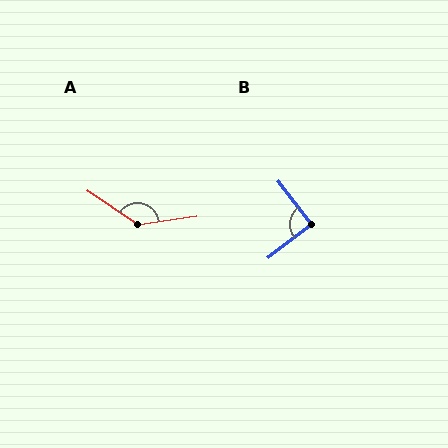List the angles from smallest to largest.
B (90°), A (138°).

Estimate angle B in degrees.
Approximately 90 degrees.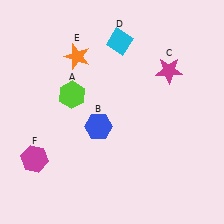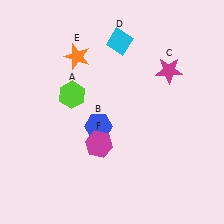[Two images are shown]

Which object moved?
The magenta hexagon (F) moved right.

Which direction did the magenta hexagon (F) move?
The magenta hexagon (F) moved right.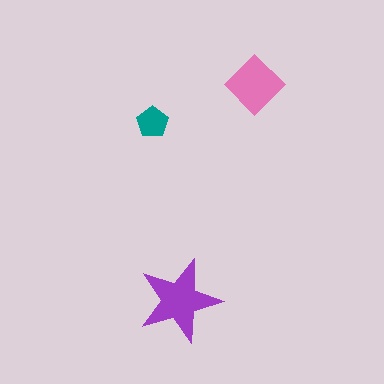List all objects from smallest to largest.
The teal pentagon, the pink diamond, the purple star.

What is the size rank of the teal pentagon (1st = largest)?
3rd.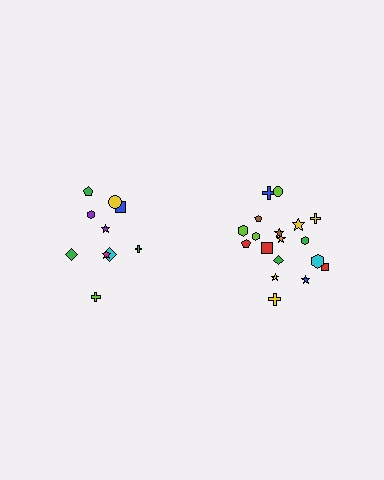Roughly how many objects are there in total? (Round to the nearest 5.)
Roughly 30 objects in total.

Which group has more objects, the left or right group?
The right group.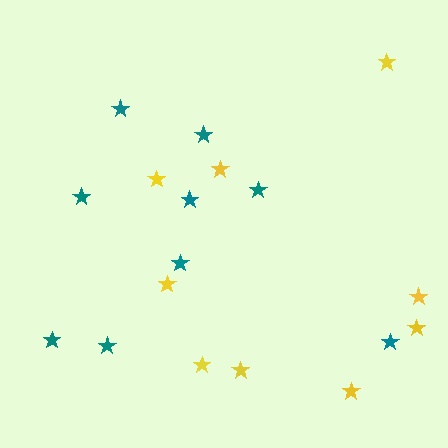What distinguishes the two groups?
There are 2 groups: one group of yellow stars (9) and one group of teal stars (9).